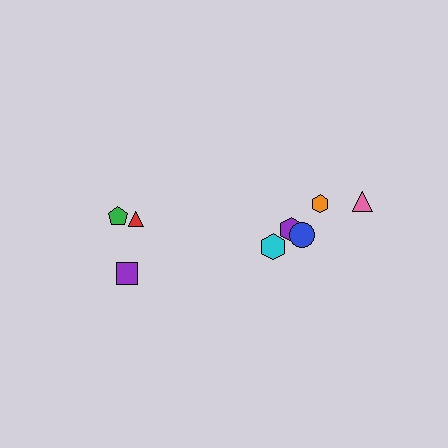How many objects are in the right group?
There are 5 objects.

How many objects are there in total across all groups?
There are 8 objects.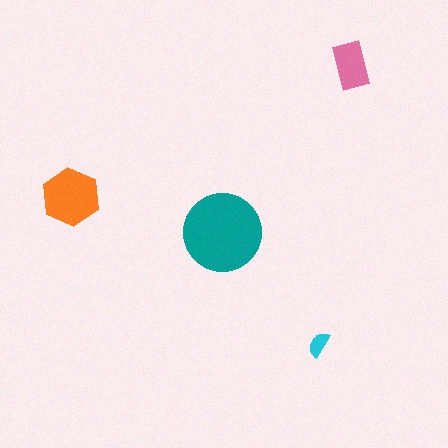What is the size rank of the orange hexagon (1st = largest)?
2nd.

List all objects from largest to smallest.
The teal circle, the orange hexagon, the pink rectangle, the cyan semicircle.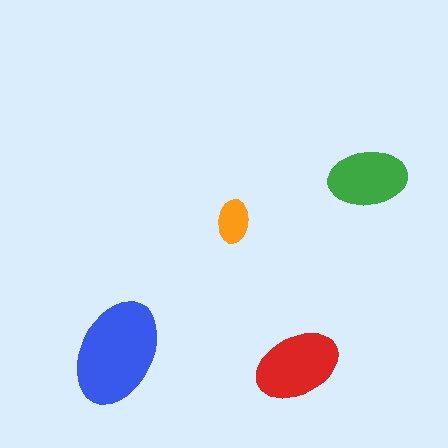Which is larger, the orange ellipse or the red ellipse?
The red one.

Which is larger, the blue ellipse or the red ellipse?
The blue one.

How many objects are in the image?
There are 4 objects in the image.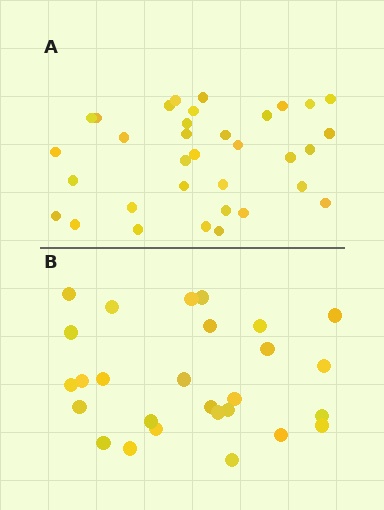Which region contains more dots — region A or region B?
Region A (the top region) has more dots.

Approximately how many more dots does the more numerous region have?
Region A has roughly 8 or so more dots than region B.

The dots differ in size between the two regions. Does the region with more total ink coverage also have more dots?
No. Region B has more total ink coverage because its dots are larger, but region A actually contains more individual dots. Total area can be misleading — the number of items is what matters here.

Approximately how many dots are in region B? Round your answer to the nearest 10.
About 30 dots. (The exact count is 27, which rounds to 30.)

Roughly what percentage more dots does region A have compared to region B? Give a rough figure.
About 25% more.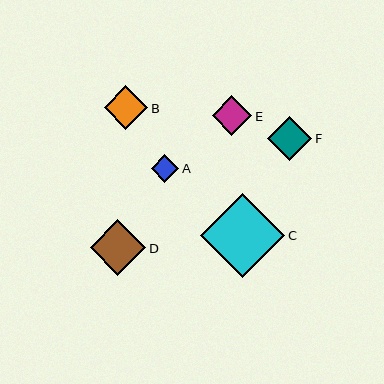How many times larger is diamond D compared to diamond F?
Diamond D is approximately 1.3 times the size of diamond F.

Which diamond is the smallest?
Diamond A is the smallest with a size of approximately 27 pixels.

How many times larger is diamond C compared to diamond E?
Diamond C is approximately 2.1 times the size of diamond E.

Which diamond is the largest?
Diamond C is the largest with a size of approximately 84 pixels.